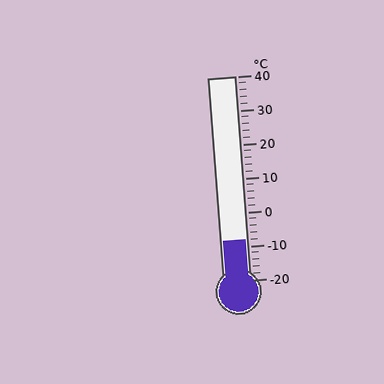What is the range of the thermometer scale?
The thermometer scale ranges from -20°C to 40°C.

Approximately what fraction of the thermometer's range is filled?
The thermometer is filled to approximately 20% of its range.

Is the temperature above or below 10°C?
The temperature is below 10°C.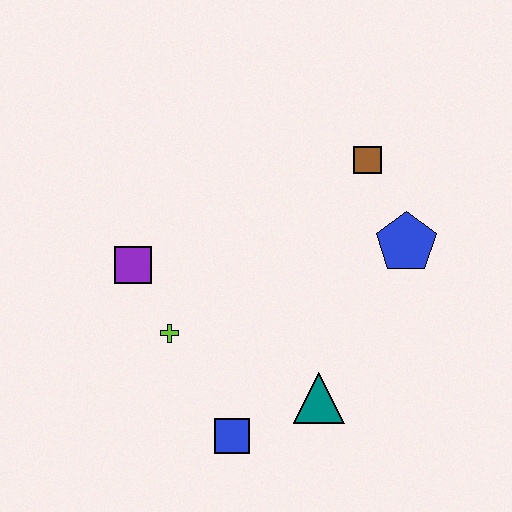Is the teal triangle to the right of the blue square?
Yes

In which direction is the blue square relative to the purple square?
The blue square is below the purple square.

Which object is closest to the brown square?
The blue pentagon is closest to the brown square.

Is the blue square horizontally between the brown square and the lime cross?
Yes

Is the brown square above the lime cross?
Yes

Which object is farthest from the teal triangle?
The brown square is farthest from the teal triangle.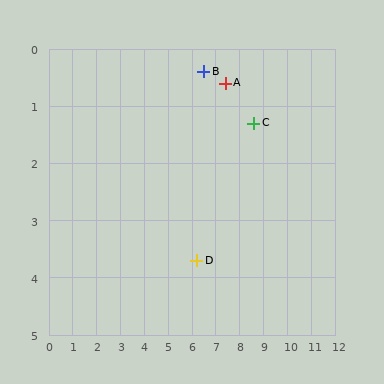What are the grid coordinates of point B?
Point B is at approximately (6.5, 0.4).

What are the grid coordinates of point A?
Point A is at approximately (7.4, 0.6).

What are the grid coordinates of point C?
Point C is at approximately (8.6, 1.3).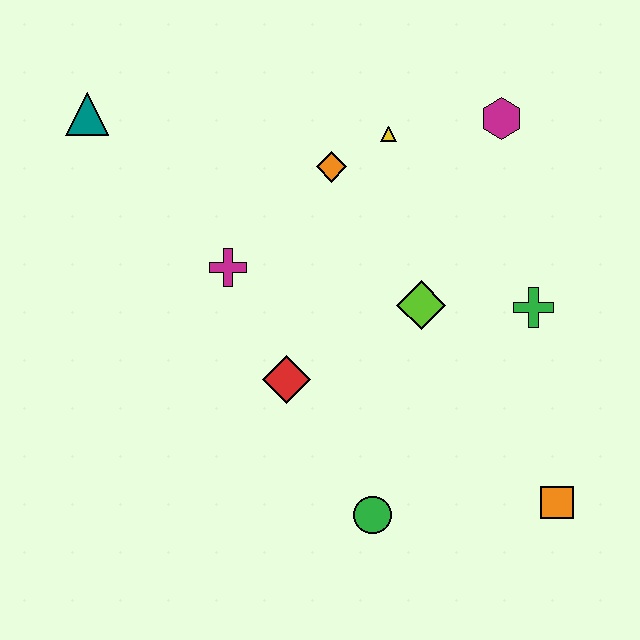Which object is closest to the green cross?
The lime diamond is closest to the green cross.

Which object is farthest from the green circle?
The teal triangle is farthest from the green circle.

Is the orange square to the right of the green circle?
Yes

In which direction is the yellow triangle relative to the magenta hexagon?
The yellow triangle is to the left of the magenta hexagon.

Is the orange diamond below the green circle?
No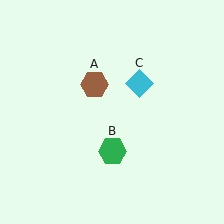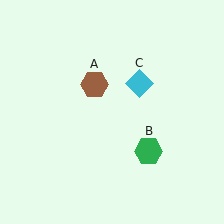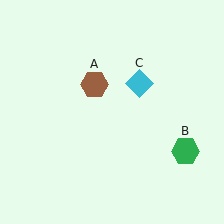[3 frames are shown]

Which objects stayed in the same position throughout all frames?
Brown hexagon (object A) and cyan diamond (object C) remained stationary.